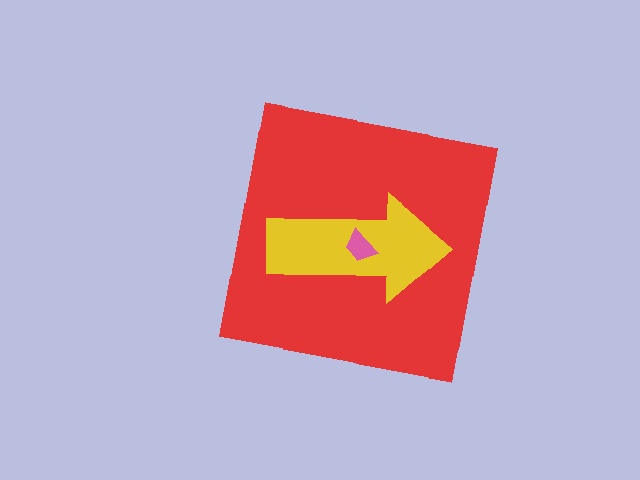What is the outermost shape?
The red square.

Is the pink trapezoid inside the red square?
Yes.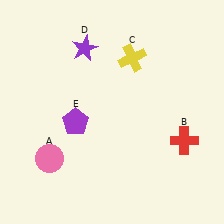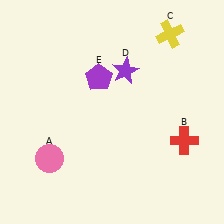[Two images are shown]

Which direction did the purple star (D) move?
The purple star (D) moved right.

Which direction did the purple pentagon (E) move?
The purple pentagon (E) moved up.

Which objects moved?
The objects that moved are: the yellow cross (C), the purple star (D), the purple pentagon (E).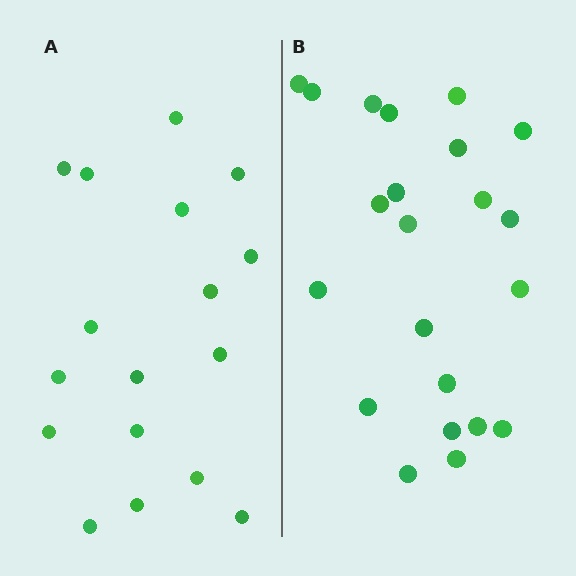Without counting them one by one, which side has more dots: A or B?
Region B (the right region) has more dots.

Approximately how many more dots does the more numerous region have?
Region B has about 5 more dots than region A.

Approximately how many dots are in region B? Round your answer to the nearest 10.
About 20 dots. (The exact count is 22, which rounds to 20.)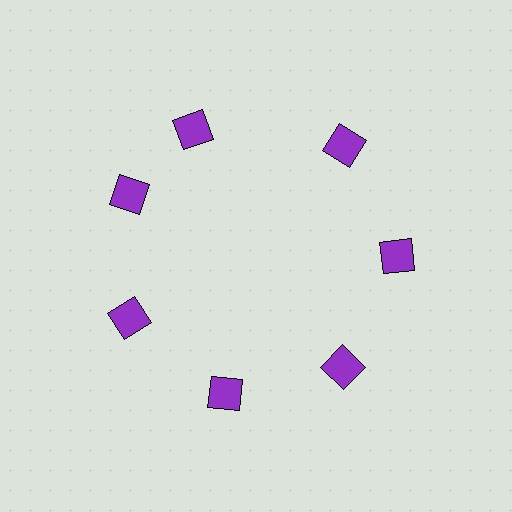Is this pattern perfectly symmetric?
No. The 7 purple squares are arranged in a ring, but one element near the 12 o'clock position is rotated out of alignment along the ring, breaking the 7-fold rotational symmetry.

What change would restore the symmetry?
The symmetry would be restored by rotating it back into even spacing with its neighbors so that all 7 squares sit at equal angles and equal distance from the center.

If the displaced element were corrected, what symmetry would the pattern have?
It would have 7-fold rotational symmetry — the pattern would map onto itself every 51 degrees.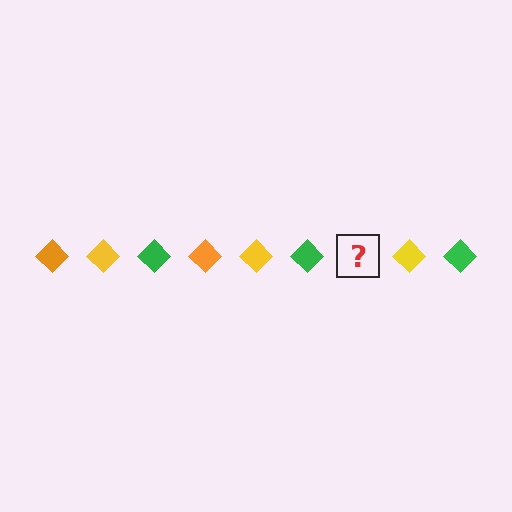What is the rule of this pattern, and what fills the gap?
The rule is that the pattern cycles through orange, yellow, green diamonds. The gap should be filled with an orange diamond.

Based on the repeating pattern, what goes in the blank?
The blank should be an orange diamond.